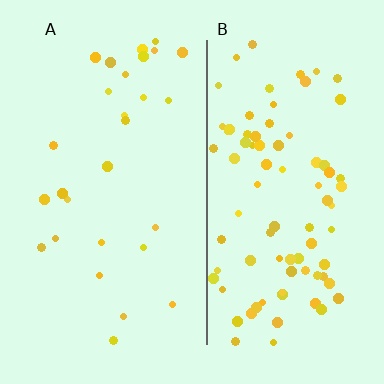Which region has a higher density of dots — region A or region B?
B (the right).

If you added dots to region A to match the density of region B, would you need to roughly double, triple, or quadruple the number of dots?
Approximately triple.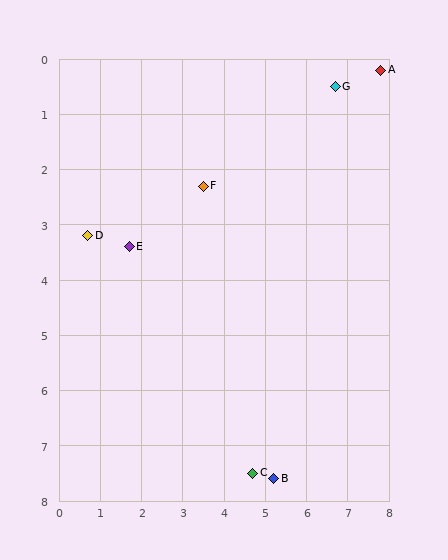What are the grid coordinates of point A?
Point A is at approximately (7.8, 0.2).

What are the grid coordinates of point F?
Point F is at approximately (3.5, 2.3).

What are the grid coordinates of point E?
Point E is at approximately (1.7, 3.4).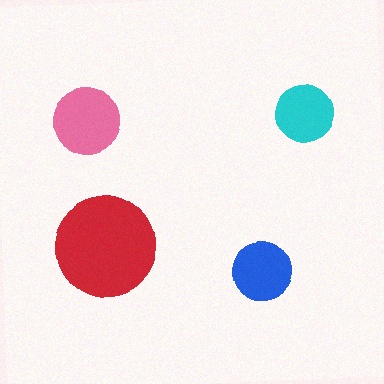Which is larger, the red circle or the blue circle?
The red one.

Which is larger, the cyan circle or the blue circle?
The blue one.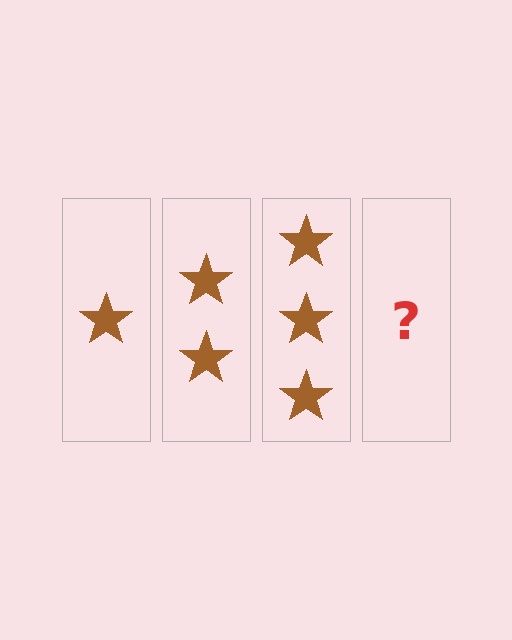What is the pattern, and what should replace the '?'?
The pattern is that each step adds one more star. The '?' should be 4 stars.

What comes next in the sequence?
The next element should be 4 stars.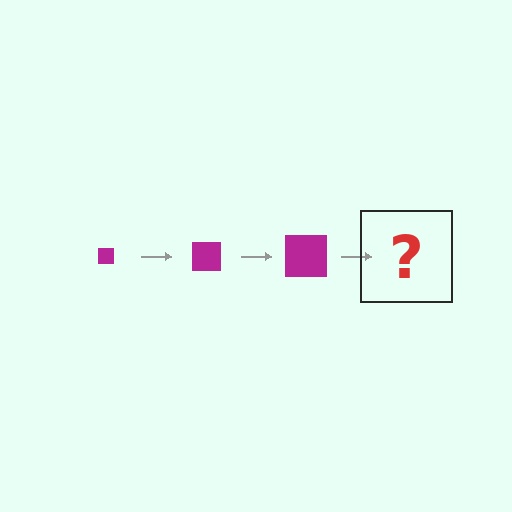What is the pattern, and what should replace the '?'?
The pattern is that the square gets progressively larger each step. The '?' should be a magenta square, larger than the previous one.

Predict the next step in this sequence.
The next step is a magenta square, larger than the previous one.